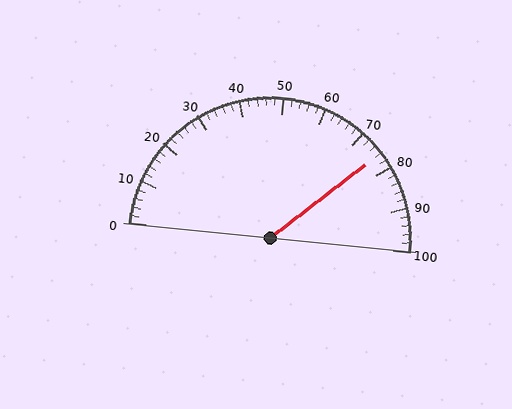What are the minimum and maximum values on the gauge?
The gauge ranges from 0 to 100.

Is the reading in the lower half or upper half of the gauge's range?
The reading is in the upper half of the range (0 to 100).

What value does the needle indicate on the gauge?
The needle indicates approximately 76.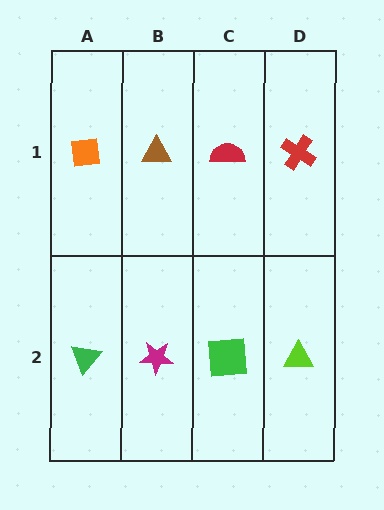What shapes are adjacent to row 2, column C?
A red semicircle (row 1, column C), a magenta star (row 2, column B), a lime triangle (row 2, column D).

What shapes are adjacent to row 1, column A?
A green triangle (row 2, column A), a brown triangle (row 1, column B).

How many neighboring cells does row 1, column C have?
3.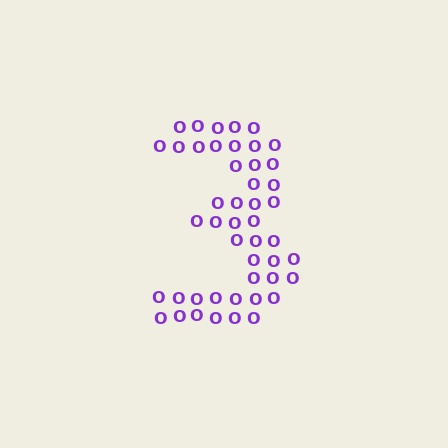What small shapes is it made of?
It is made of small letter O's.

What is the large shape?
The large shape is the digit 3.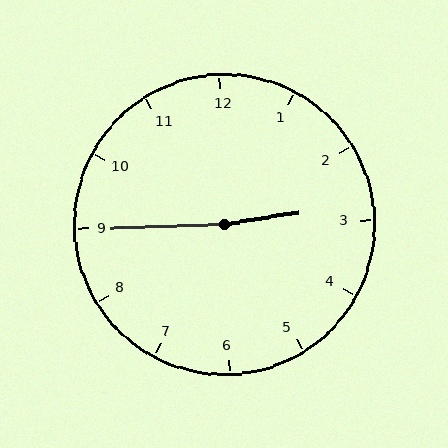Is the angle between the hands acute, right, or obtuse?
It is obtuse.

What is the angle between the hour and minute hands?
Approximately 172 degrees.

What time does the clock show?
2:45.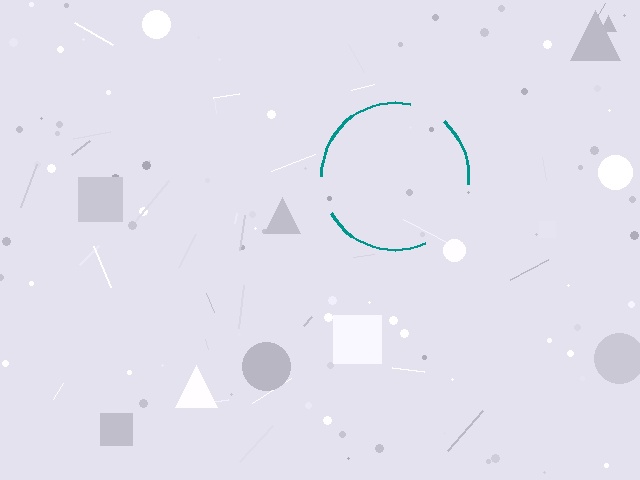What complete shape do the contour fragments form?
The contour fragments form a circle.